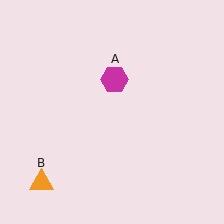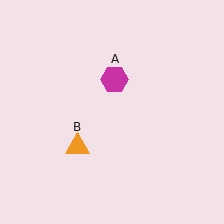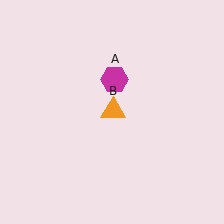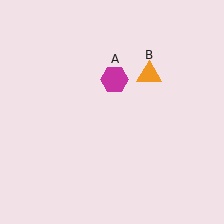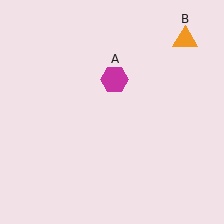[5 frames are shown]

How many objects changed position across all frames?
1 object changed position: orange triangle (object B).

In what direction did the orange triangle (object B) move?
The orange triangle (object B) moved up and to the right.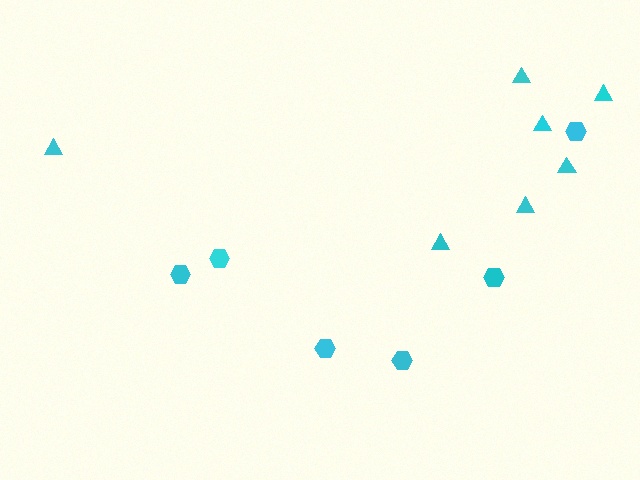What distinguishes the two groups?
There are 2 groups: one group of triangles (7) and one group of hexagons (6).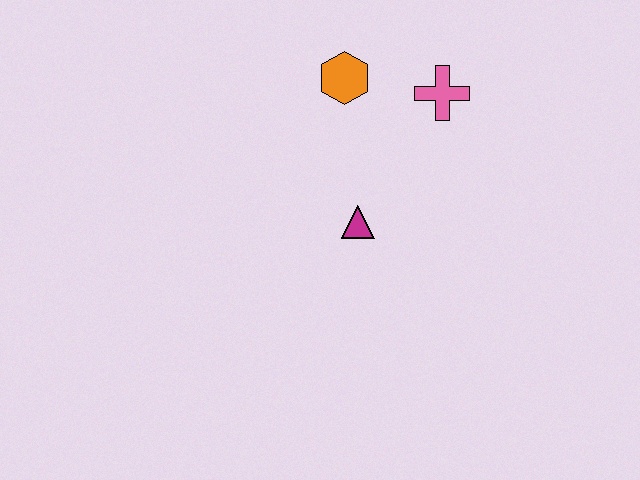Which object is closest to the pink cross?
The orange hexagon is closest to the pink cross.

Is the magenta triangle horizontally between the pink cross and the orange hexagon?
Yes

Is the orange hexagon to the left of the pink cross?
Yes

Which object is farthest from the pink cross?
The magenta triangle is farthest from the pink cross.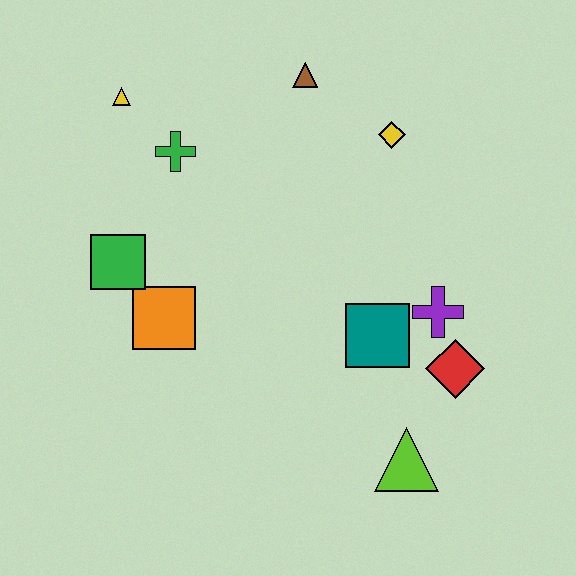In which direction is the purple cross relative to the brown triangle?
The purple cross is below the brown triangle.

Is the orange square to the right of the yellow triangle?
Yes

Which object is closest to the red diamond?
The purple cross is closest to the red diamond.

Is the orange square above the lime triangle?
Yes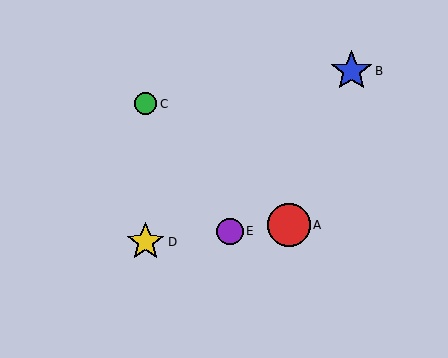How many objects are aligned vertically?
2 objects (C, D) are aligned vertically.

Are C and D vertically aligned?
Yes, both are at x≈146.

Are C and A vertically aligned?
No, C is at x≈146 and A is at x≈289.